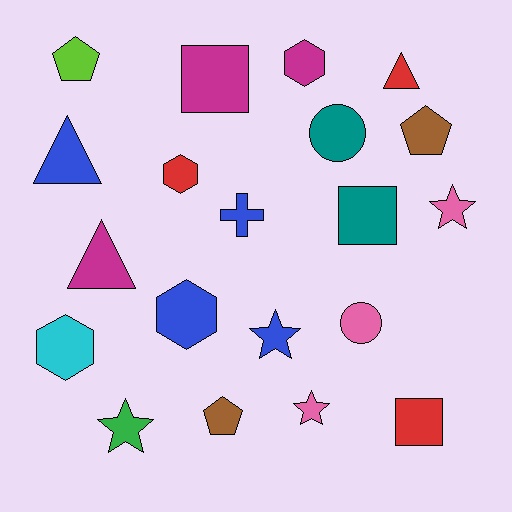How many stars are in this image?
There are 4 stars.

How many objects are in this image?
There are 20 objects.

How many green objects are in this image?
There is 1 green object.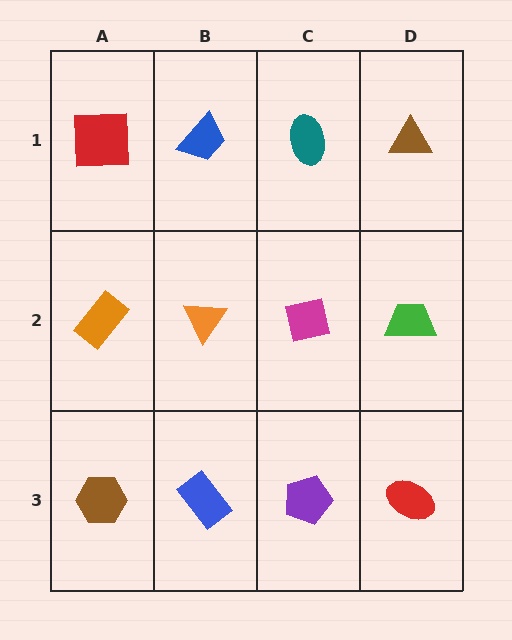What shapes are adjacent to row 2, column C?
A teal ellipse (row 1, column C), a purple pentagon (row 3, column C), an orange triangle (row 2, column B), a green trapezoid (row 2, column D).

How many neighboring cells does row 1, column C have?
3.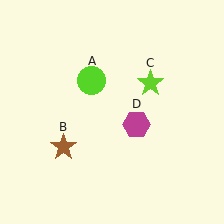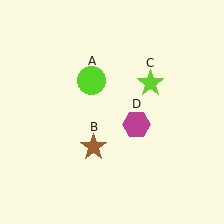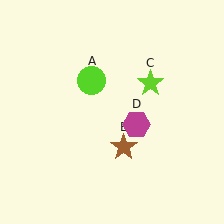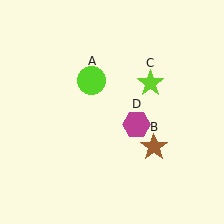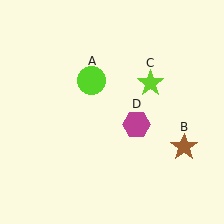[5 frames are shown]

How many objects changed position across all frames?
1 object changed position: brown star (object B).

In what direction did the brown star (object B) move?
The brown star (object B) moved right.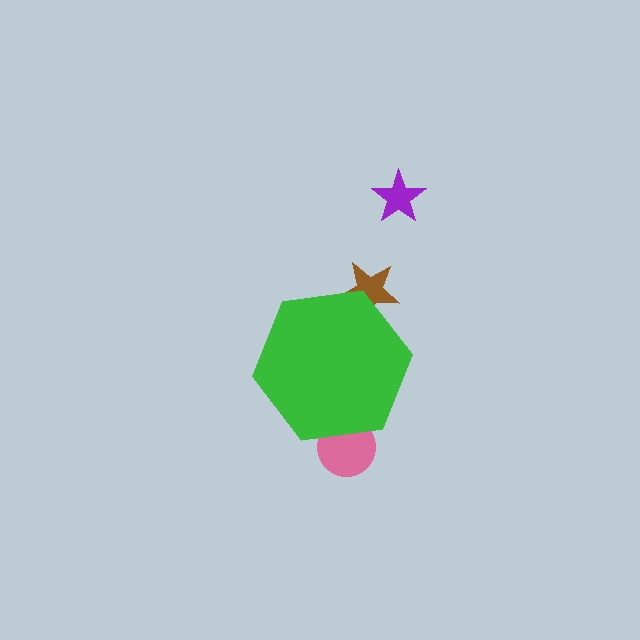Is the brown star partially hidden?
Yes, the brown star is partially hidden behind the green hexagon.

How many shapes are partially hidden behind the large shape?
2 shapes are partially hidden.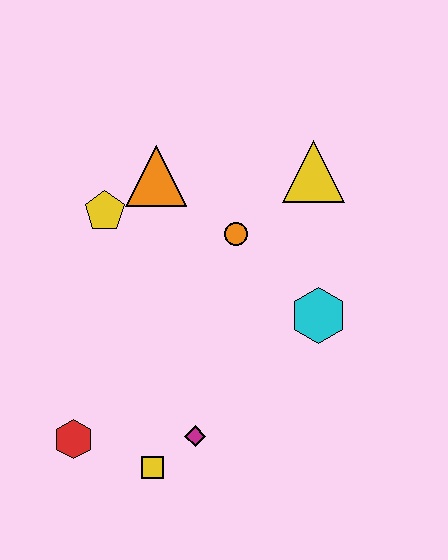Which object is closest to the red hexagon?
The yellow square is closest to the red hexagon.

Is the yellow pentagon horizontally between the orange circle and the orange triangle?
No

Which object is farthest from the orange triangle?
The yellow square is farthest from the orange triangle.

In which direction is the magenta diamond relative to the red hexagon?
The magenta diamond is to the right of the red hexagon.